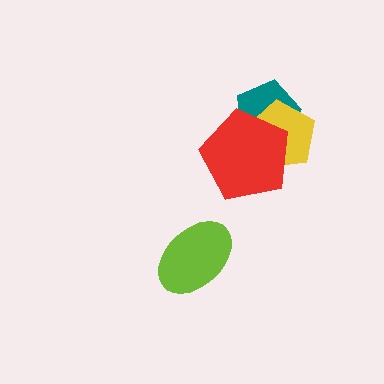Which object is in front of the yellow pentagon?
The red pentagon is in front of the yellow pentagon.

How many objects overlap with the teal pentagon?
2 objects overlap with the teal pentagon.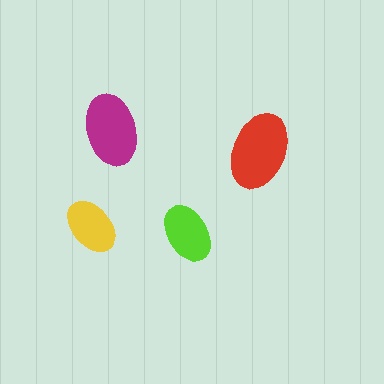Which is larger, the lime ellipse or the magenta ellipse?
The magenta one.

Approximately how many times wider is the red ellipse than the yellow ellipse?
About 1.5 times wider.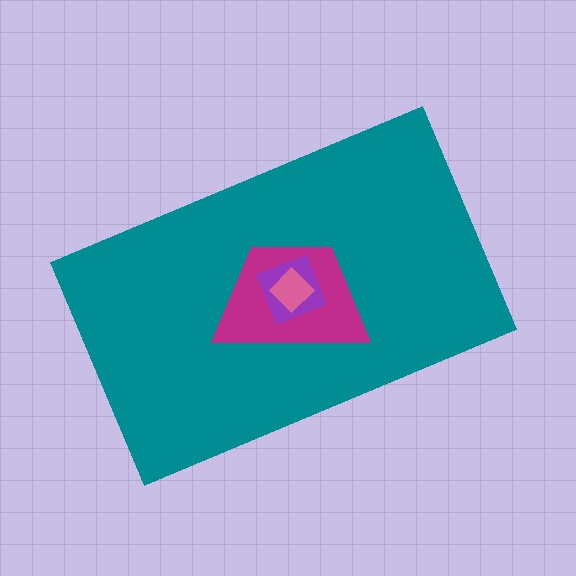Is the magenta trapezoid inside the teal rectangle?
Yes.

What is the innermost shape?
The pink diamond.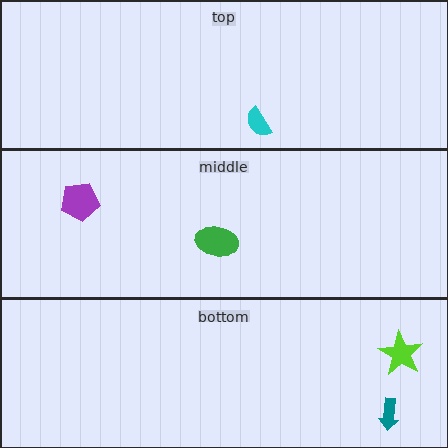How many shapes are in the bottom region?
2.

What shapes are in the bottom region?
The lime star, the teal arrow.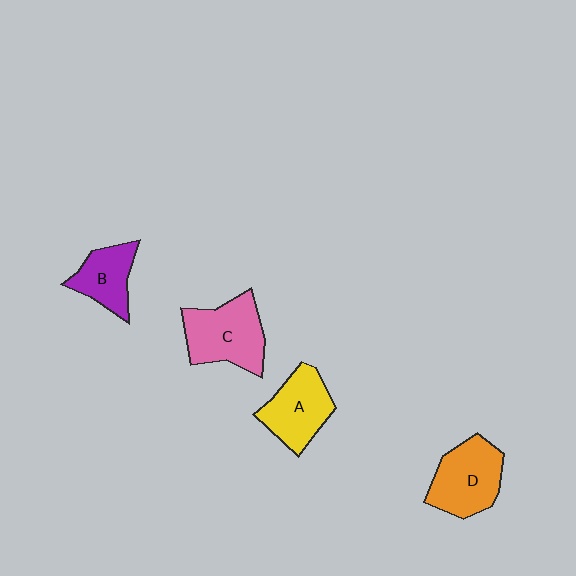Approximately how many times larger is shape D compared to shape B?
Approximately 1.4 times.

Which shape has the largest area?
Shape C (pink).